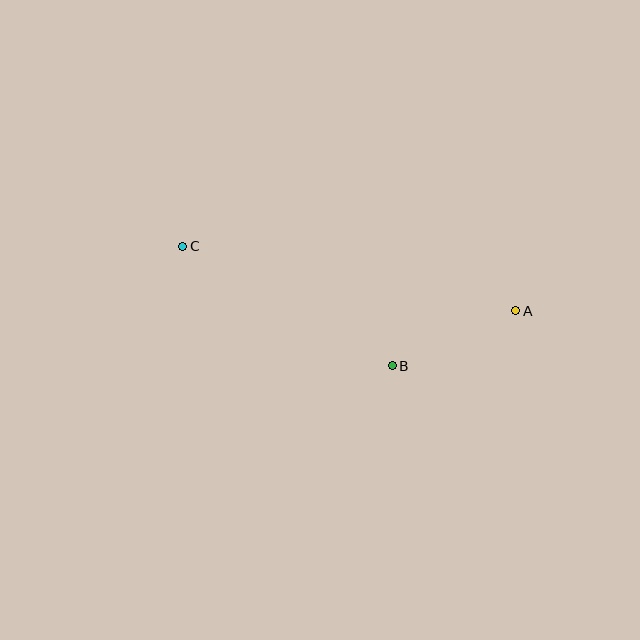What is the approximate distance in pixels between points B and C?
The distance between B and C is approximately 241 pixels.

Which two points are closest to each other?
Points A and B are closest to each other.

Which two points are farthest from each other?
Points A and C are farthest from each other.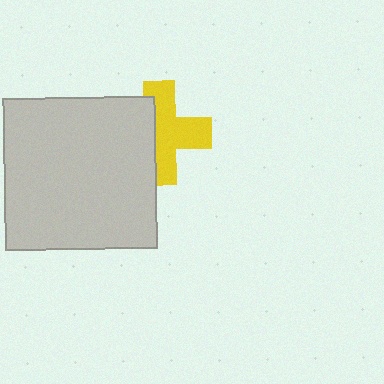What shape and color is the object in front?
The object in front is a light gray square.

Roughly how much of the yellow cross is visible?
About half of it is visible (roughly 60%).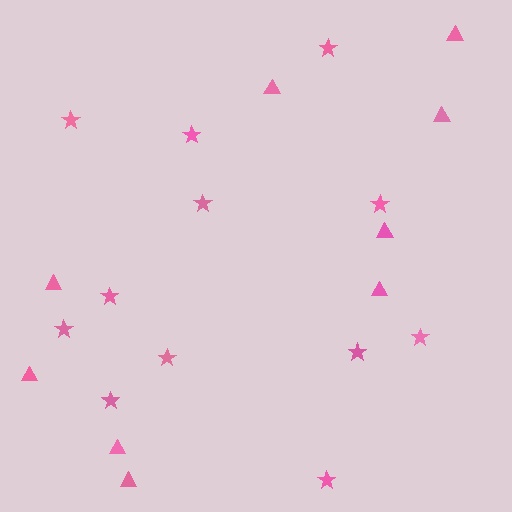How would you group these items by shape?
There are 2 groups: one group of stars (12) and one group of triangles (9).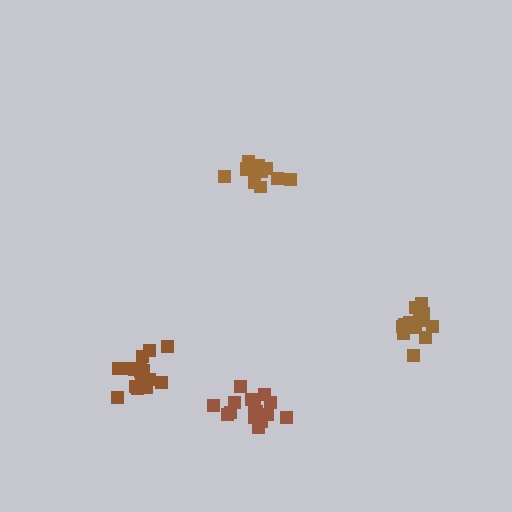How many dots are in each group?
Group 1: 16 dots, Group 2: 12 dots, Group 3: 14 dots, Group 4: 16 dots (58 total).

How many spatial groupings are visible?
There are 4 spatial groupings.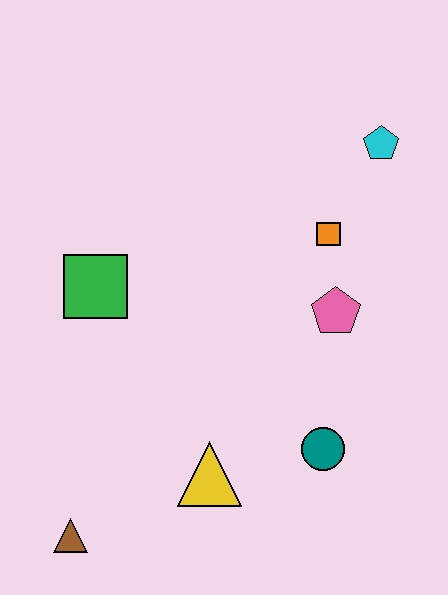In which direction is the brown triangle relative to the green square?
The brown triangle is below the green square.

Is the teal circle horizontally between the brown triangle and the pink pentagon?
Yes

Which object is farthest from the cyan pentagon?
The brown triangle is farthest from the cyan pentagon.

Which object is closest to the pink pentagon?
The orange square is closest to the pink pentagon.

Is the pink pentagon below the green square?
Yes